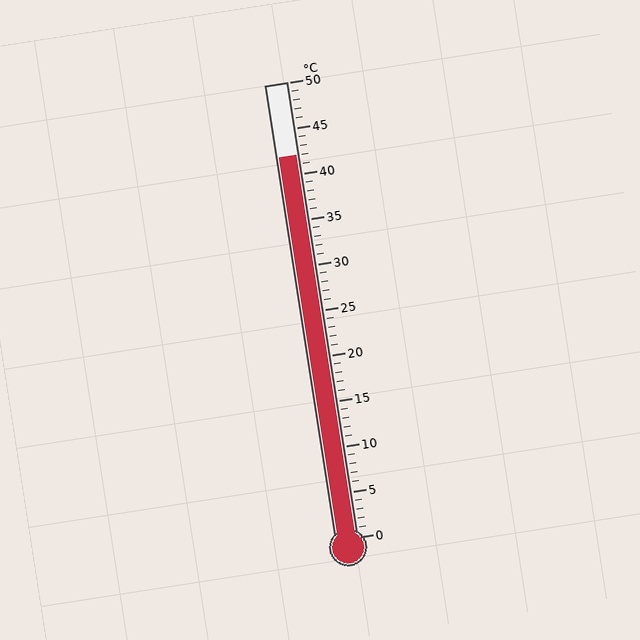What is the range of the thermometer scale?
The thermometer scale ranges from 0°C to 50°C.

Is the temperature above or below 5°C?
The temperature is above 5°C.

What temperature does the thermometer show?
The thermometer shows approximately 42°C.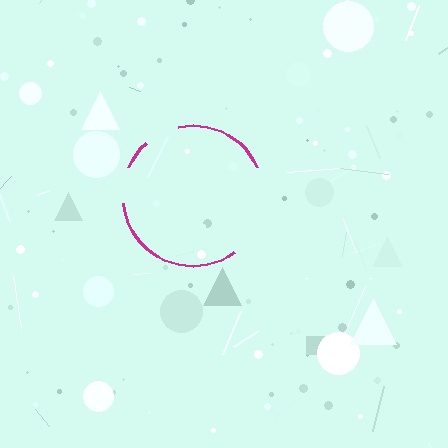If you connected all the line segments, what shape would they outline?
They would outline a circle.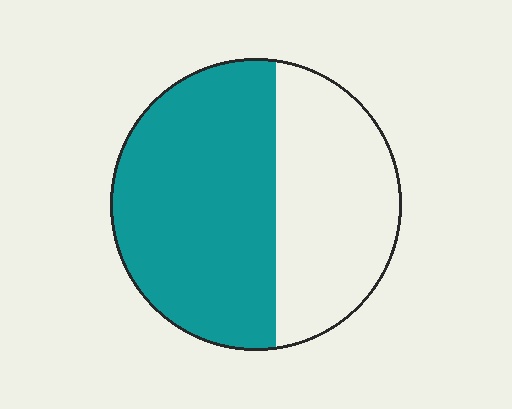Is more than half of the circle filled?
Yes.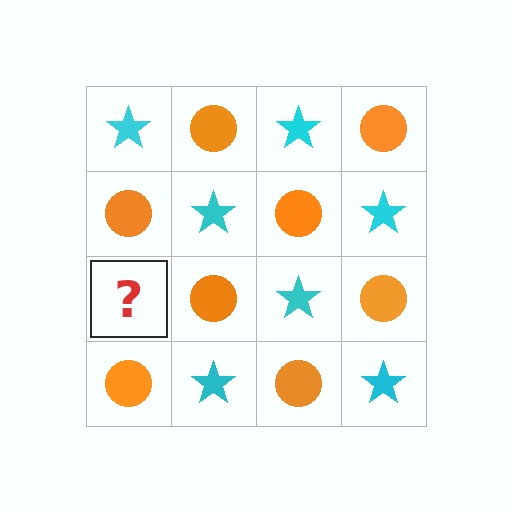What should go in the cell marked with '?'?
The missing cell should contain a cyan star.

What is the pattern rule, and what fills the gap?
The rule is that it alternates cyan star and orange circle in a checkerboard pattern. The gap should be filled with a cyan star.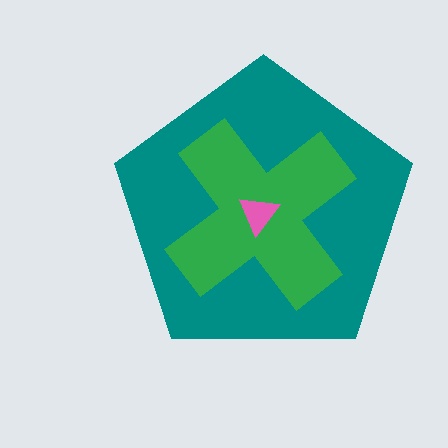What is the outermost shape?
The teal pentagon.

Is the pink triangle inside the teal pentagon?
Yes.